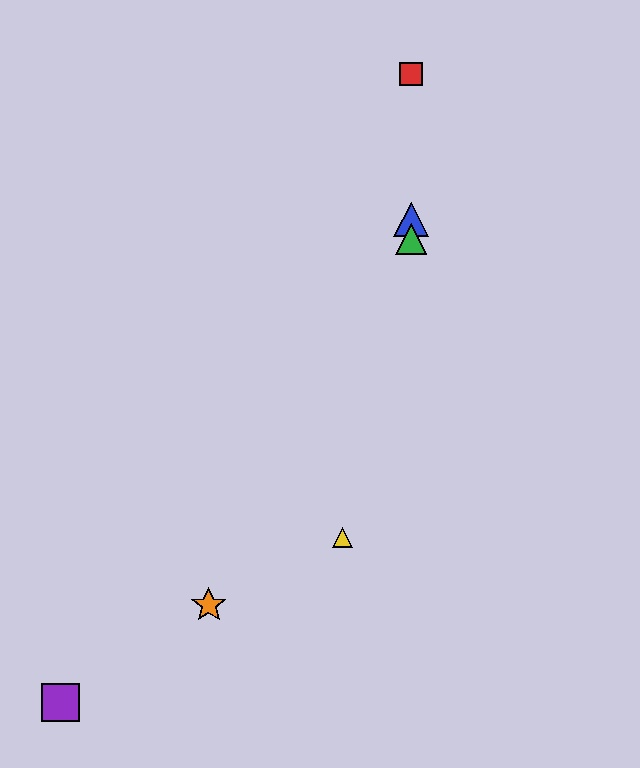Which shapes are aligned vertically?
The red square, the blue triangle, the green triangle are aligned vertically.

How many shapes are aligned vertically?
3 shapes (the red square, the blue triangle, the green triangle) are aligned vertically.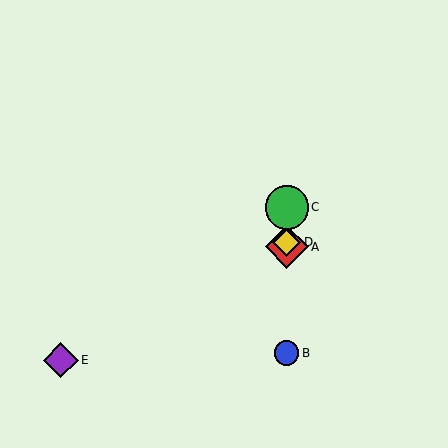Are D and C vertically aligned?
Yes, both are at x≈287.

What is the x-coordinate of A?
Object A is at x≈287.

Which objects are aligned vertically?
Objects A, B, C, D are aligned vertically.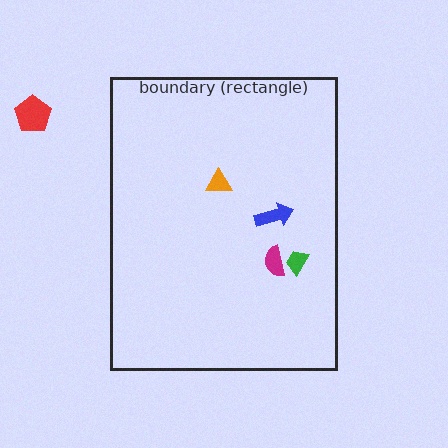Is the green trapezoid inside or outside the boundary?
Inside.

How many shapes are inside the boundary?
4 inside, 1 outside.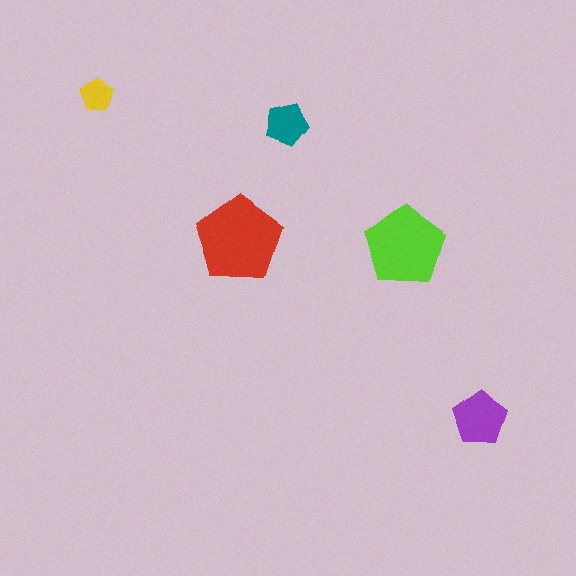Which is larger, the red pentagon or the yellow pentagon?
The red one.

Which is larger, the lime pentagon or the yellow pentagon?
The lime one.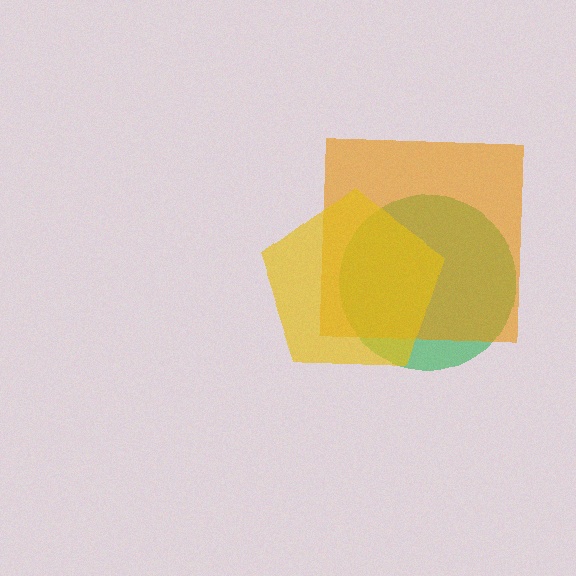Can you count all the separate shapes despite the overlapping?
Yes, there are 3 separate shapes.